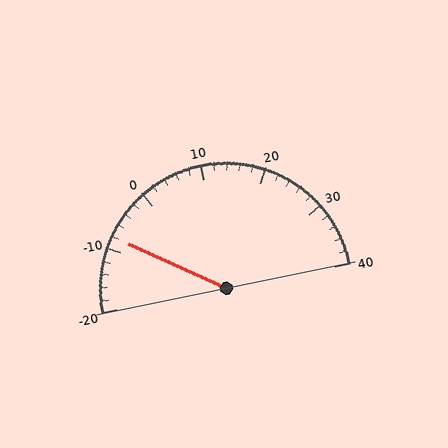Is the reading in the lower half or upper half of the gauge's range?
The reading is in the lower half of the range (-20 to 40).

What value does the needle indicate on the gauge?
The needle indicates approximately -8.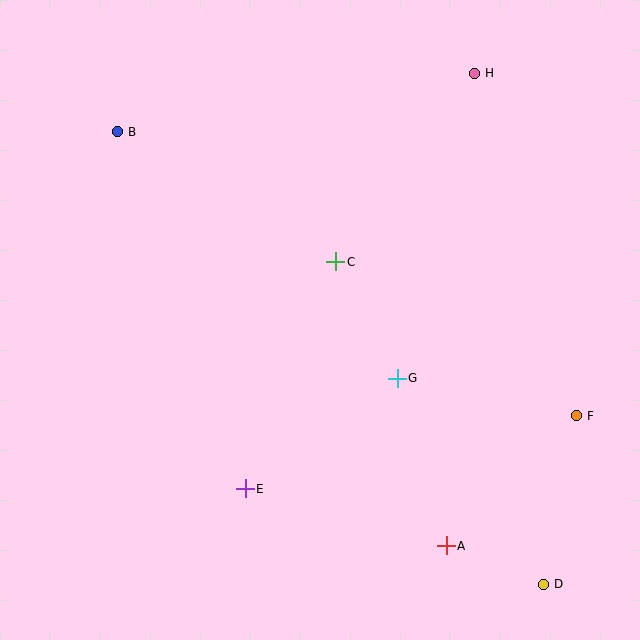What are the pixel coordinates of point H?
Point H is at (474, 73).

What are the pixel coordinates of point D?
Point D is at (543, 584).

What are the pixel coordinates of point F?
Point F is at (576, 416).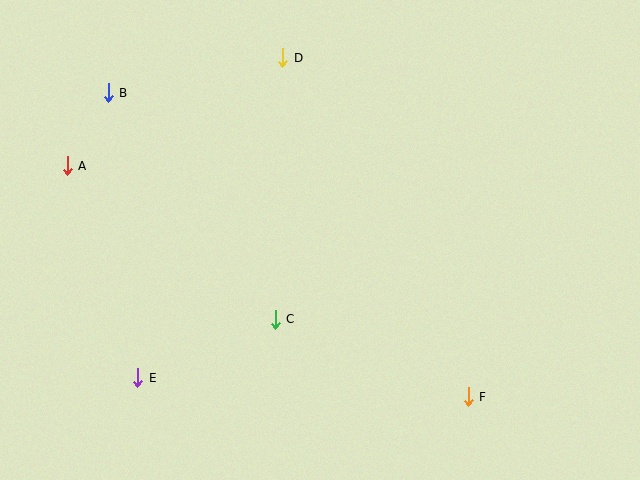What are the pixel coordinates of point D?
Point D is at (283, 58).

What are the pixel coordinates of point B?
Point B is at (108, 93).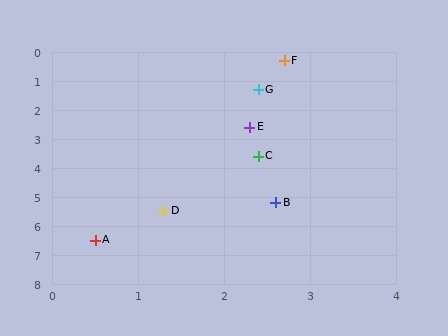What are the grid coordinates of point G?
Point G is at approximately (2.4, 1.3).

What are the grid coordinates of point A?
Point A is at approximately (0.5, 6.5).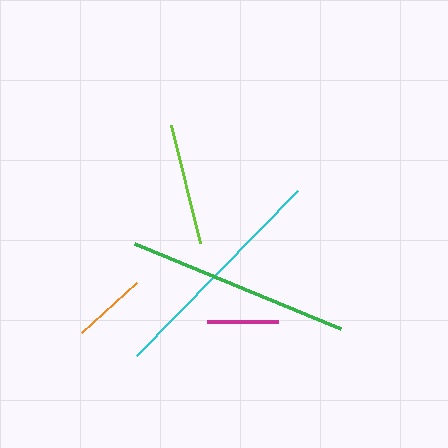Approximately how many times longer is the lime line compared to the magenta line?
The lime line is approximately 1.7 times the length of the magenta line.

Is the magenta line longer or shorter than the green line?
The green line is longer than the magenta line.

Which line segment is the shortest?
The magenta line is the shortest at approximately 71 pixels.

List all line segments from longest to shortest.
From longest to shortest: cyan, green, lime, orange, magenta.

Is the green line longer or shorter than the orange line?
The green line is longer than the orange line.